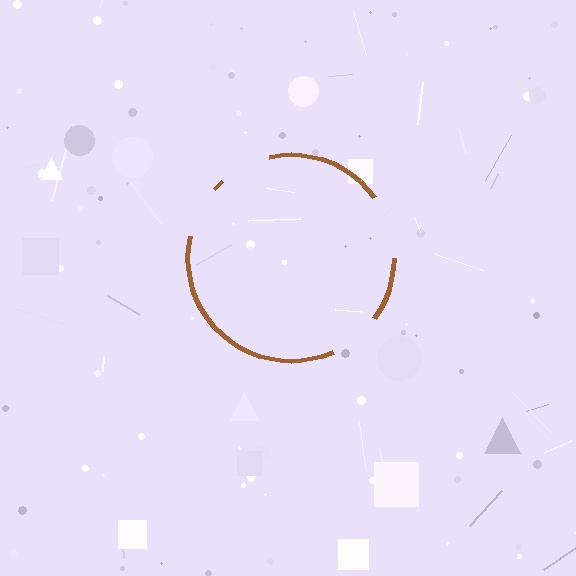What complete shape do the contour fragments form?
The contour fragments form a circle.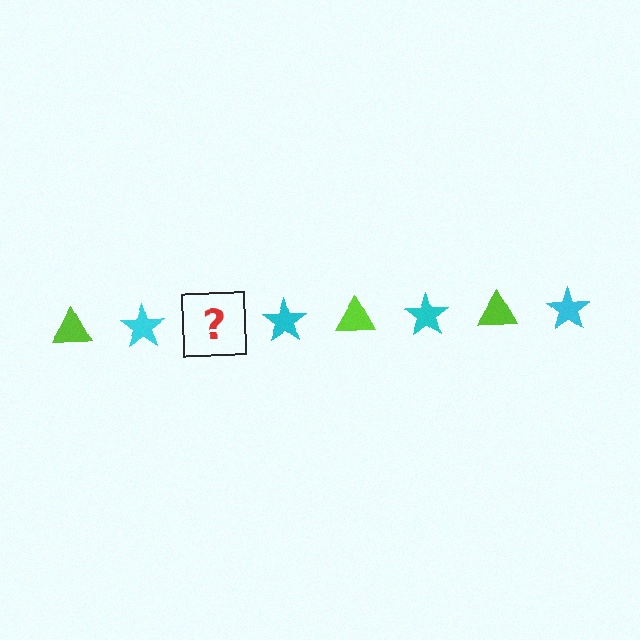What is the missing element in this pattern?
The missing element is a lime triangle.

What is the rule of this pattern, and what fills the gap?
The rule is that the pattern alternates between lime triangle and cyan star. The gap should be filled with a lime triangle.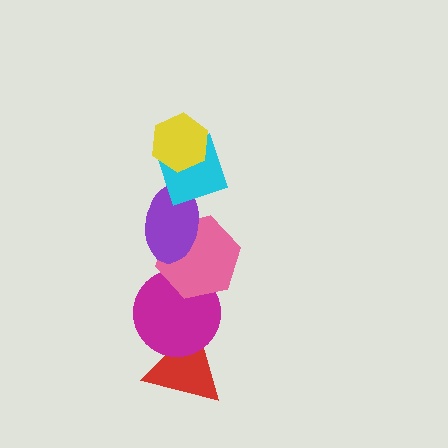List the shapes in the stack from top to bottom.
From top to bottom: the yellow hexagon, the cyan diamond, the purple ellipse, the pink hexagon, the magenta circle, the red triangle.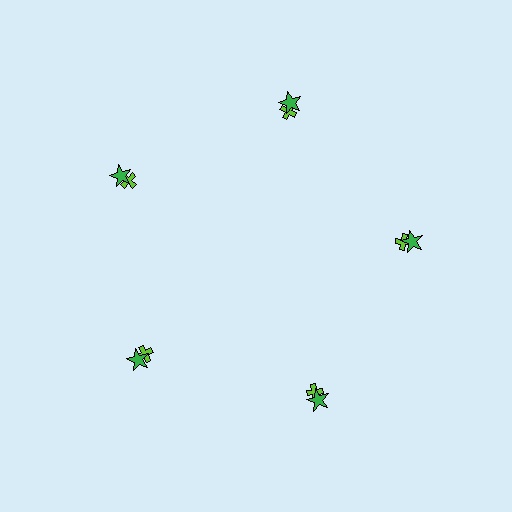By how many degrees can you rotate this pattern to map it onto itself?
The pattern maps onto itself every 72 degrees of rotation.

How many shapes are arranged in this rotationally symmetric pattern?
There are 10 shapes, arranged in 5 groups of 2.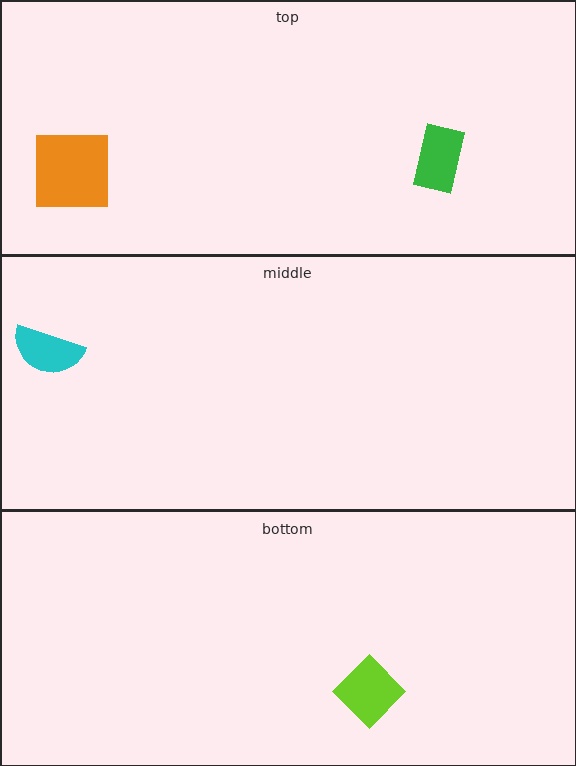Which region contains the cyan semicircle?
The middle region.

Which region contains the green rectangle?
The top region.